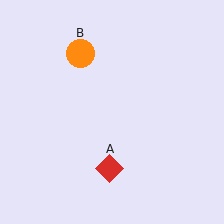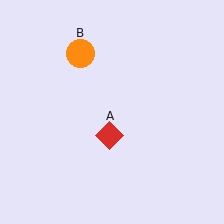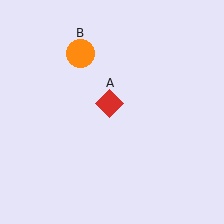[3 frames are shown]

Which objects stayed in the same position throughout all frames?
Orange circle (object B) remained stationary.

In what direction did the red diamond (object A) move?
The red diamond (object A) moved up.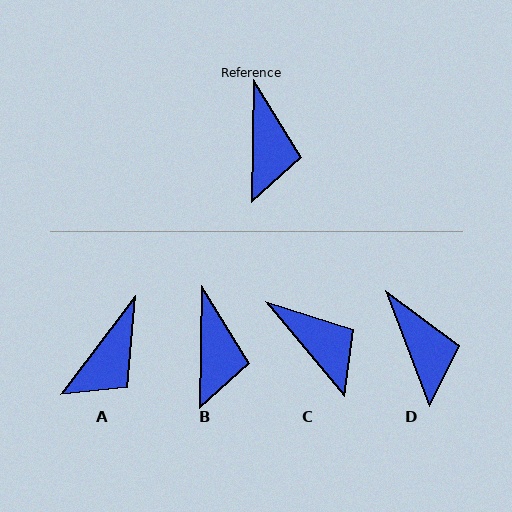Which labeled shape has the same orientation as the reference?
B.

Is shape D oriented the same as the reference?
No, it is off by about 22 degrees.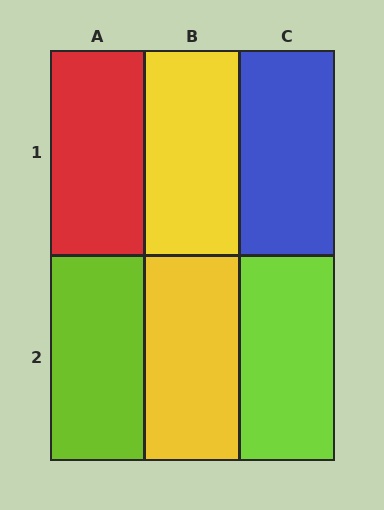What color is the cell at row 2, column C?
Lime.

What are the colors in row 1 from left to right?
Red, yellow, blue.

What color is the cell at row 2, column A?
Lime.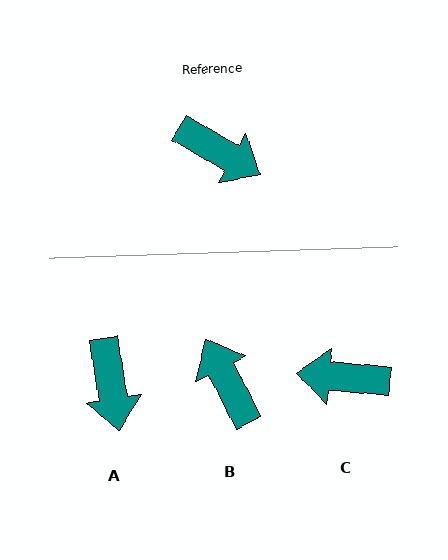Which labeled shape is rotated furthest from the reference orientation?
C, about 155 degrees away.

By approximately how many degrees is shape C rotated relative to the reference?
Approximately 155 degrees clockwise.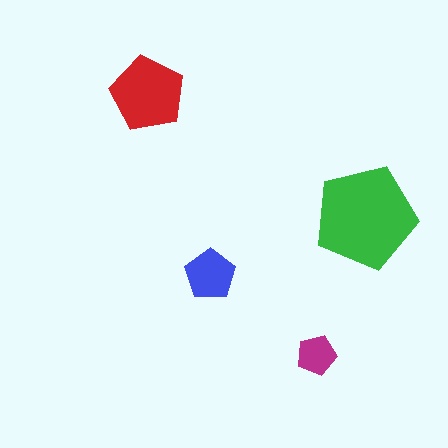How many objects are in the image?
There are 4 objects in the image.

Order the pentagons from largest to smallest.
the green one, the red one, the blue one, the magenta one.